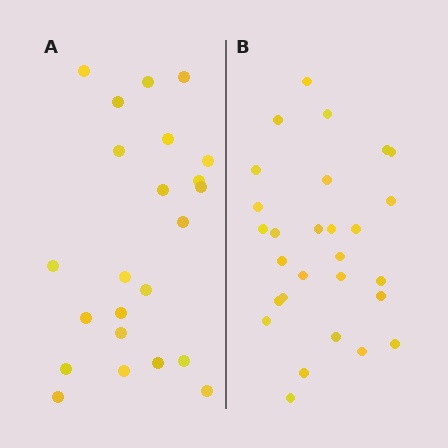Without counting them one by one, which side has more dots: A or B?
Region B (the right region) has more dots.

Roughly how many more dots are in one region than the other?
Region B has about 5 more dots than region A.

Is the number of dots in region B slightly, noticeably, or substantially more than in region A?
Region B has only slightly more — the two regions are fairly close. The ratio is roughly 1.2 to 1.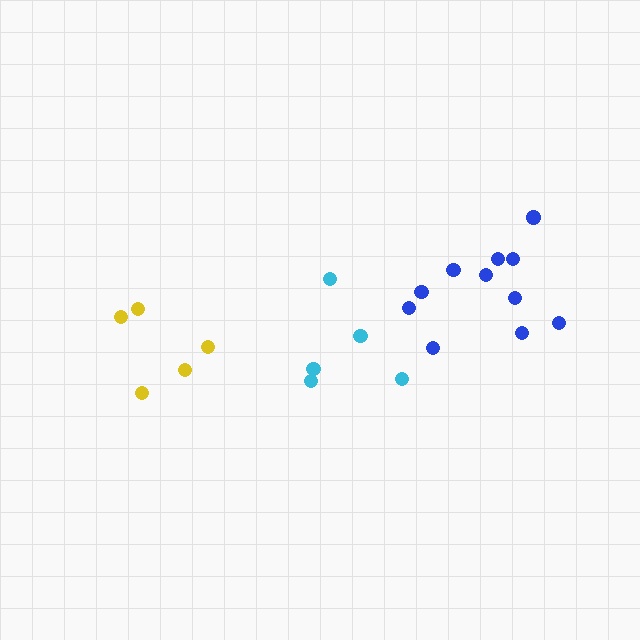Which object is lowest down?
The yellow cluster is bottommost.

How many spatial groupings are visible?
There are 3 spatial groupings.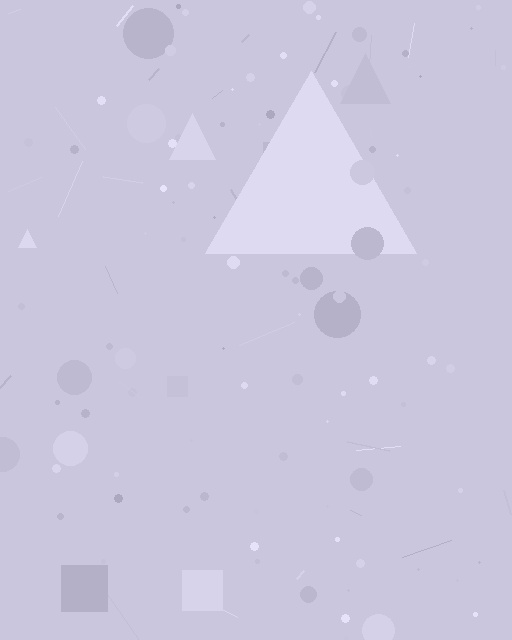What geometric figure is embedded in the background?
A triangle is embedded in the background.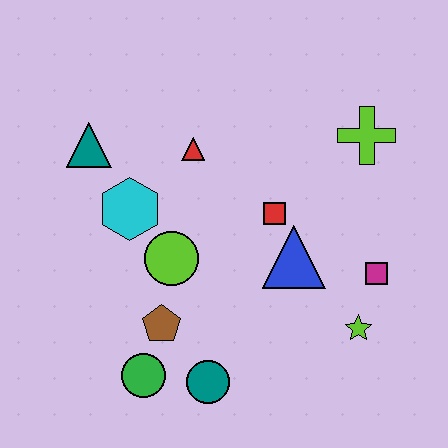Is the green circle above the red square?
No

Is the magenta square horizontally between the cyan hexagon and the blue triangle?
No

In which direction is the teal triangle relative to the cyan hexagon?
The teal triangle is above the cyan hexagon.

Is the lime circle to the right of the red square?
No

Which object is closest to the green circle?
The brown pentagon is closest to the green circle.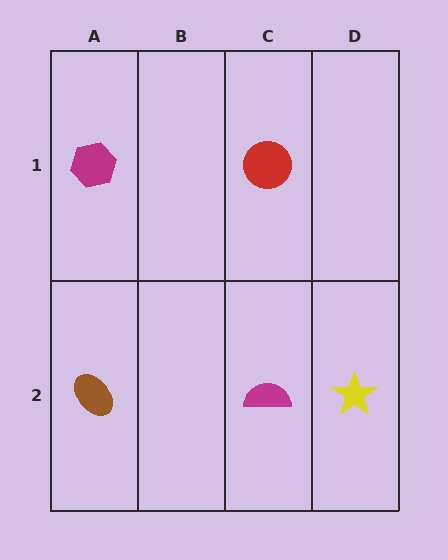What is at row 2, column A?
A brown ellipse.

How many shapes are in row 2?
3 shapes.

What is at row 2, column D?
A yellow star.